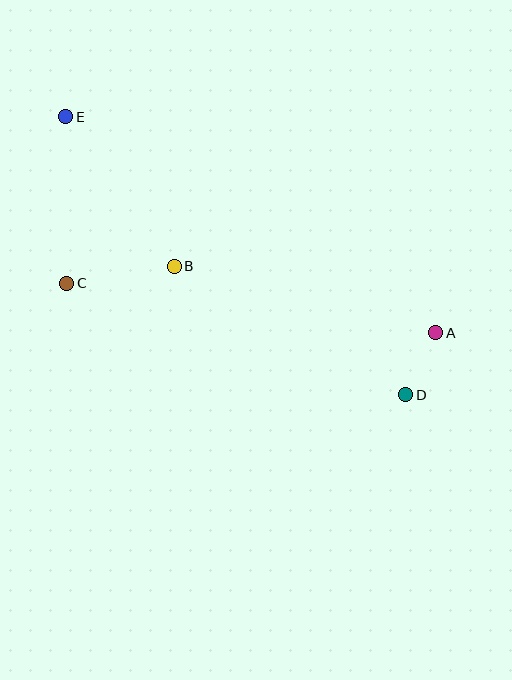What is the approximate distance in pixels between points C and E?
The distance between C and E is approximately 166 pixels.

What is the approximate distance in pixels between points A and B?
The distance between A and B is approximately 270 pixels.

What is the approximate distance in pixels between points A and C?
The distance between A and C is approximately 373 pixels.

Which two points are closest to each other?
Points A and D are closest to each other.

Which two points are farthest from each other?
Points D and E are farthest from each other.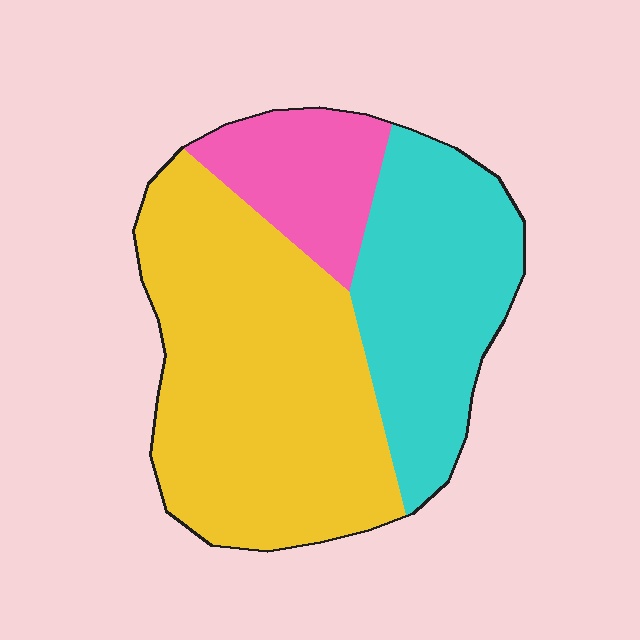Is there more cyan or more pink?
Cyan.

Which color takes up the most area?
Yellow, at roughly 55%.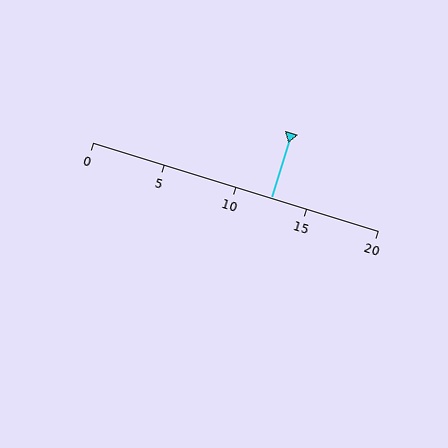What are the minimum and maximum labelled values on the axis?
The axis runs from 0 to 20.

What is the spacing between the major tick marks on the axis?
The major ticks are spaced 5 apart.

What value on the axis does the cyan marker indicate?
The marker indicates approximately 12.5.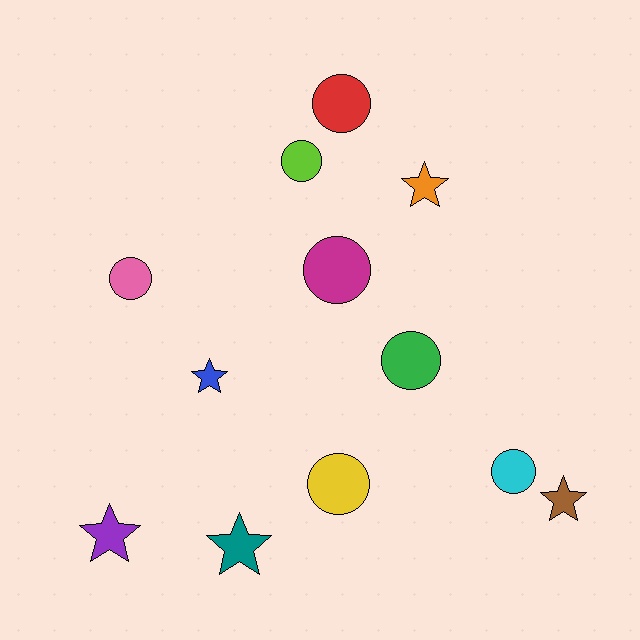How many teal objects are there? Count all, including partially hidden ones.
There is 1 teal object.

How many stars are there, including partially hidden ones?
There are 5 stars.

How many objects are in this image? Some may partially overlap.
There are 12 objects.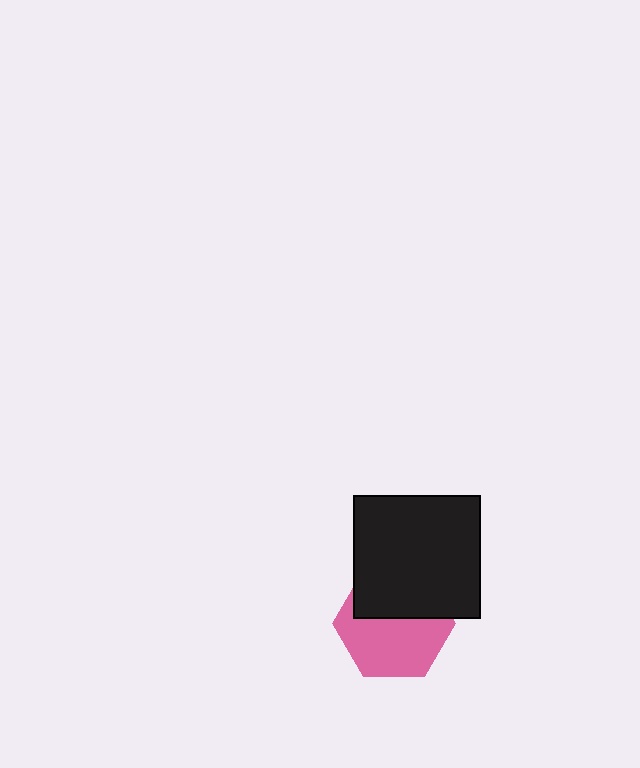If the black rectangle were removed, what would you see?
You would see the complete pink hexagon.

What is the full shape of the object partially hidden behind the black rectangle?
The partially hidden object is a pink hexagon.